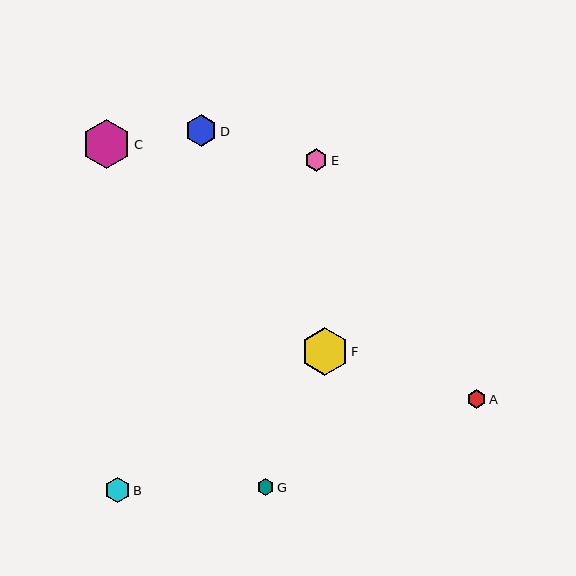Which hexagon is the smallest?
Hexagon G is the smallest with a size of approximately 17 pixels.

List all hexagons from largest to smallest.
From largest to smallest: C, F, D, B, E, A, G.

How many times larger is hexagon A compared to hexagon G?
Hexagon A is approximately 1.2 times the size of hexagon G.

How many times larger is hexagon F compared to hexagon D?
Hexagon F is approximately 1.5 times the size of hexagon D.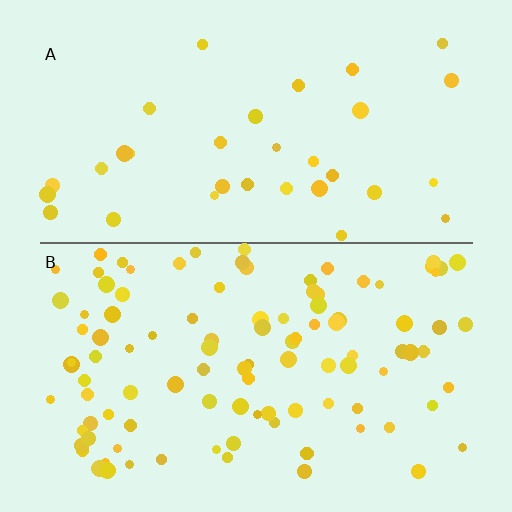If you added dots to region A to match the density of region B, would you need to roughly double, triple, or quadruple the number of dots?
Approximately triple.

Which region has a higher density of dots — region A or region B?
B (the bottom).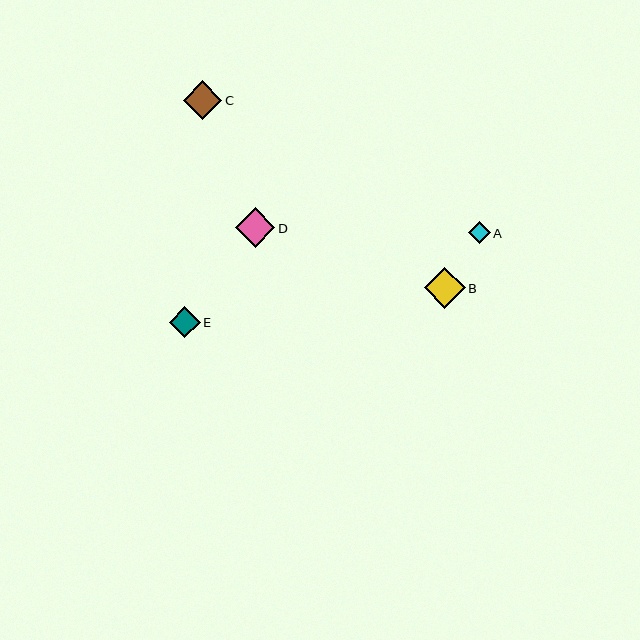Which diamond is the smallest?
Diamond A is the smallest with a size of approximately 22 pixels.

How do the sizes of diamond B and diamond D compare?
Diamond B and diamond D are approximately the same size.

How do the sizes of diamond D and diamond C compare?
Diamond D and diamond C are approximately the same size.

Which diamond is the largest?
Diamond B is the largest with a size of approximately 41 pixels.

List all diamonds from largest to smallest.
From largest to smallest: B, D, C, E, A.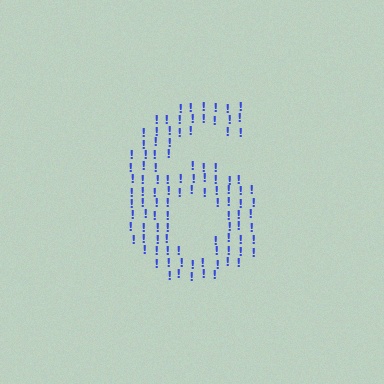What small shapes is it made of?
It is made of small exclamation marks.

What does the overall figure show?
The overall figure shows the digit 6.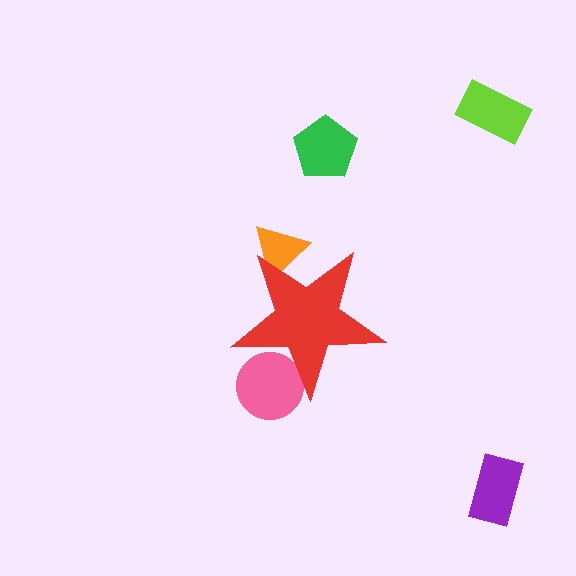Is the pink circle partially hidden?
Yes, the pink circle is partially hidden behind the red star.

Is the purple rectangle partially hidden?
No, the purple rectangle is fully visible.